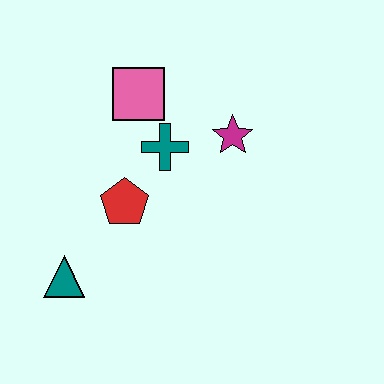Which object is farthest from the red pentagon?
The magenta star is farthest from the red pentagon.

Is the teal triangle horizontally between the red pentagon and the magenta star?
No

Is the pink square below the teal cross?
No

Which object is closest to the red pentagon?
The teal cross is closest to the red pentagon.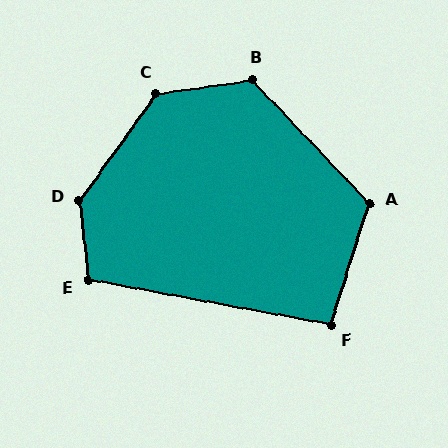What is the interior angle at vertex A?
Approximately 119 degrees (obtuse).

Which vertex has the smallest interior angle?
F, at approximately 97 degrees.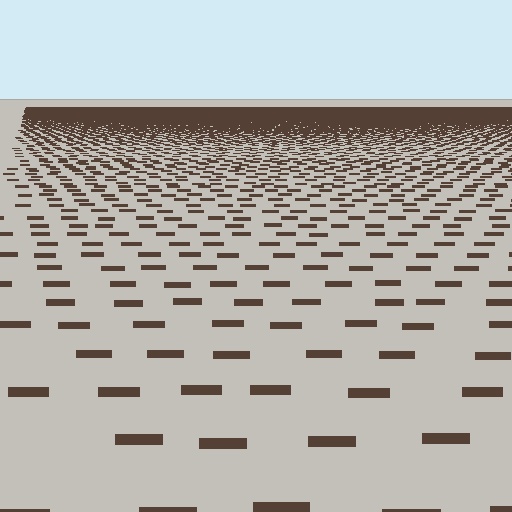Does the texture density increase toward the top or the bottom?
Density increases toward the top.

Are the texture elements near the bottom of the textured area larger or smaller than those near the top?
Larger. Near the bottom, elements are closer to the viewer and appear at a bigger on-screen size.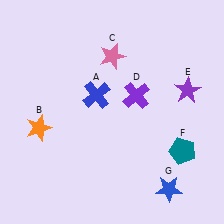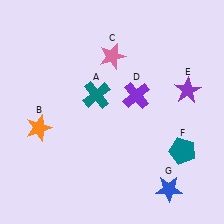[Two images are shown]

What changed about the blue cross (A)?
In Image 1, A is blue. In Image 2, it changed to teal.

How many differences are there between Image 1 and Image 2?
There is 1 difference between the two images.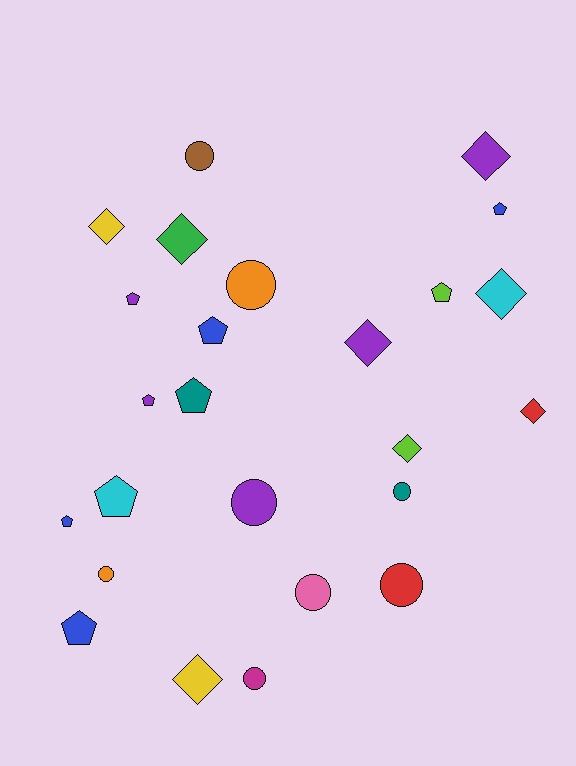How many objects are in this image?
There are 25 objects.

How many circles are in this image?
There are 8 circles.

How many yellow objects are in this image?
There are 2 yellow objects.